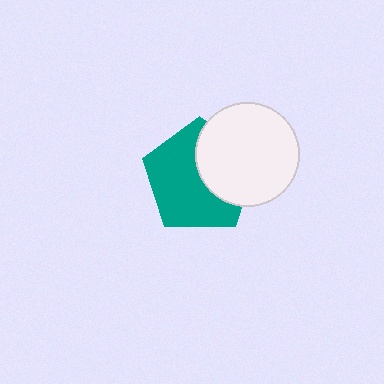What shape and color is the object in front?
The object in front is a white circle.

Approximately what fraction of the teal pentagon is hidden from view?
Roughly 37% of the teal pentagon is hidden behind the white circle.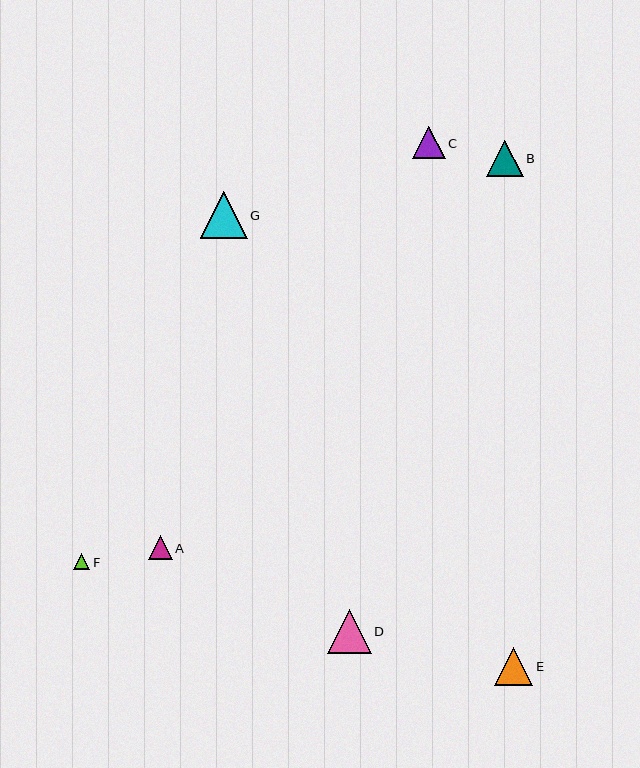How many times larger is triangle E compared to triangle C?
Triangle E is approximately 1.2 times the size of triangle C.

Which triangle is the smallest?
Triangle F is the smallest with a size of approximately 16 pixels.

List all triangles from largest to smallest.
From largest to smallest: G, D, E, B, C, A, F.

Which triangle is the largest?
Triangle G is the largest with a size of approximately 47 pixels.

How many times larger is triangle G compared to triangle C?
Triangle G is approximately 1.4 times the size of triangle C.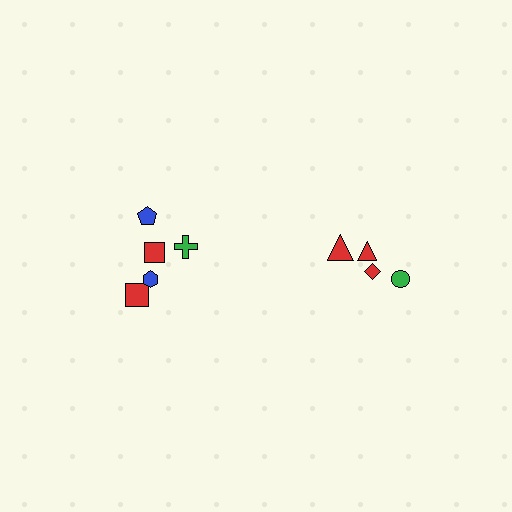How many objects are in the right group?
There are 4 objects.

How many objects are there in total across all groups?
There are 10 objects.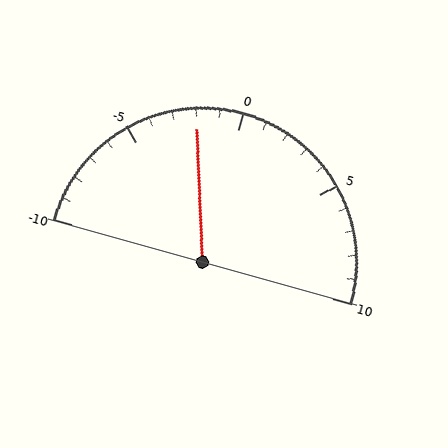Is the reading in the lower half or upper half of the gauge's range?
The reading is in the lower half of the range (-10 to 10).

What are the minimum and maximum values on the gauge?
The gauge ranges from -10 to 10.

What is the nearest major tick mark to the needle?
The nearest major tick mark is 0.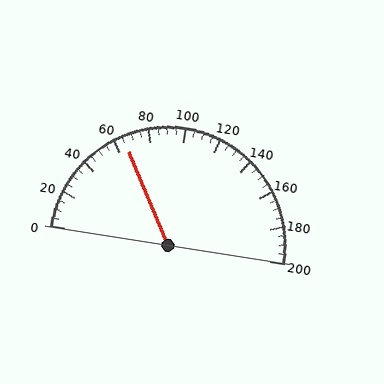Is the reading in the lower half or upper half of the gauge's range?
The reading is in the lower half of the range (0 to 200).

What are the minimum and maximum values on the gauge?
The gauge ranges from 0 to 200.